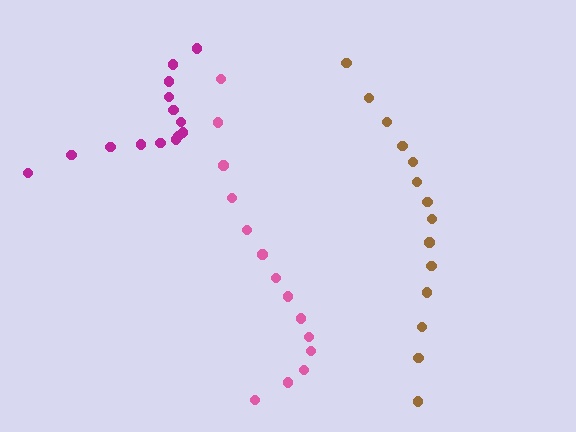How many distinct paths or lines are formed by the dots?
There are 3 distinct paths.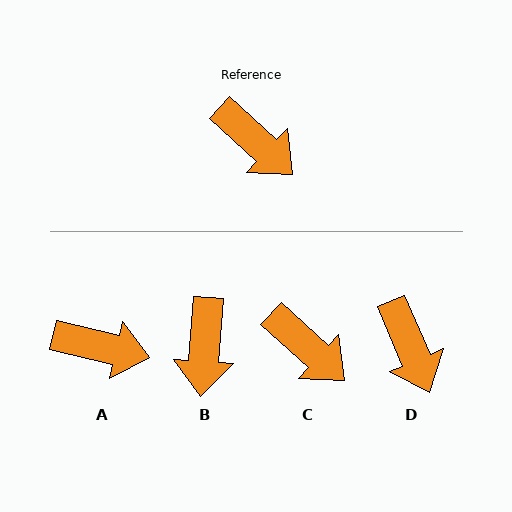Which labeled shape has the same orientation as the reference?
C.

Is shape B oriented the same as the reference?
No, it is off by about 52 degrees.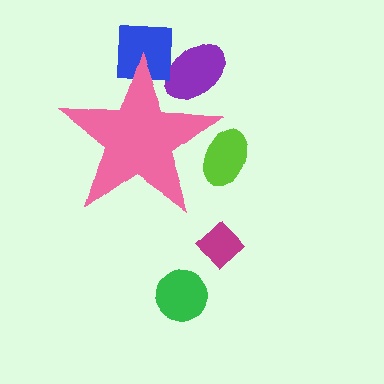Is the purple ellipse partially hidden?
Yes, the purple ellipse is partially hidden behind the pink star.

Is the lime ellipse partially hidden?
Yes, the lime ellipse is partially hidden behind the pink star.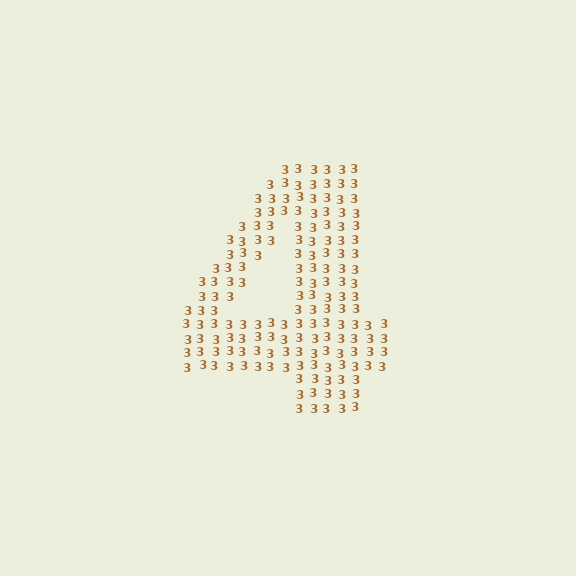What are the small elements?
The small elements are digit 3's.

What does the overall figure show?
The overall figure shows the digit 4.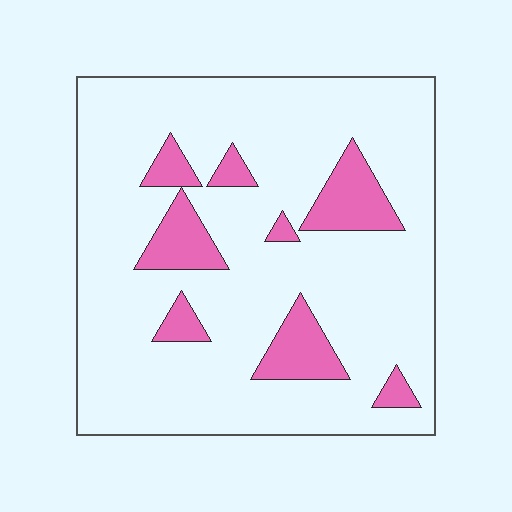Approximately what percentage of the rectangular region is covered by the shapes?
Approximately 15%.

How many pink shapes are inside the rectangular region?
8.